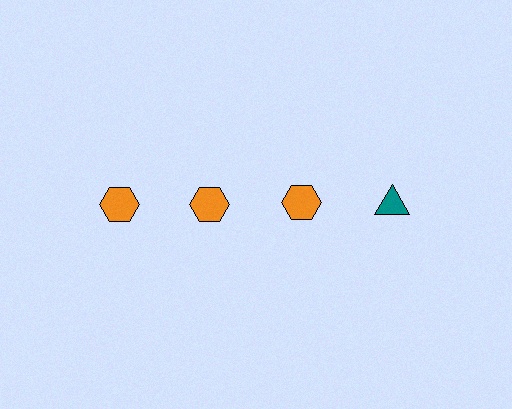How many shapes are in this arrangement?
There are 4 shapes arranged in a grid pattern.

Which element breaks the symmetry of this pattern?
The teal triangle in the top row, second from right column breaks the symmetry. All other shapes are orange hexagons.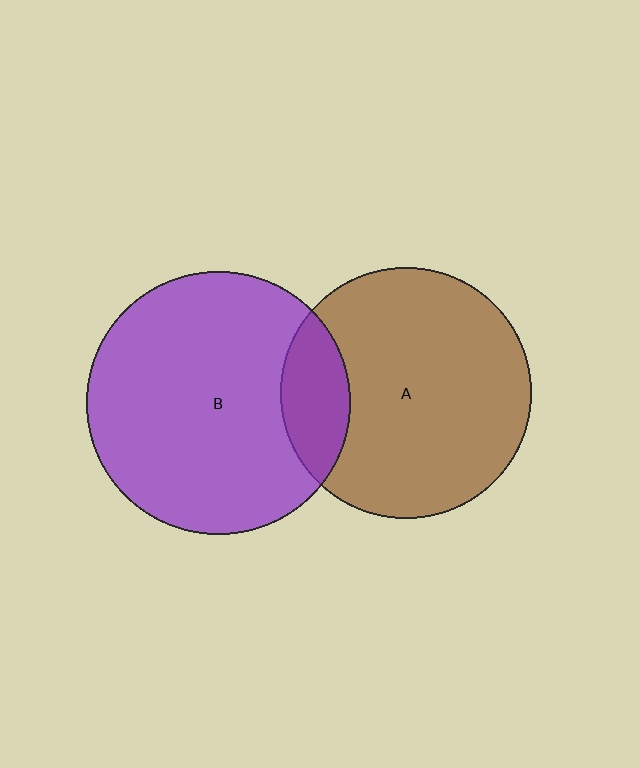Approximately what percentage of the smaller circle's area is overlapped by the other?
Approximately 15%.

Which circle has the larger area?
Circle B (purple).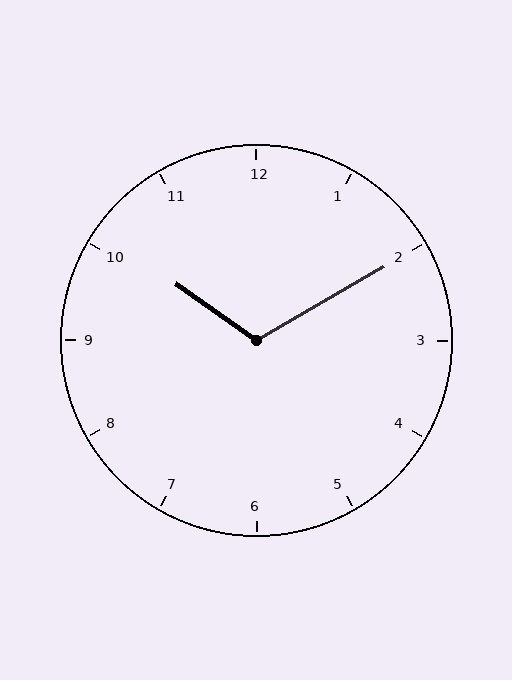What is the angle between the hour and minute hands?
Approximately 115 degrees.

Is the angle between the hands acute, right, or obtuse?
It is obtuse.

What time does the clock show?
10:10.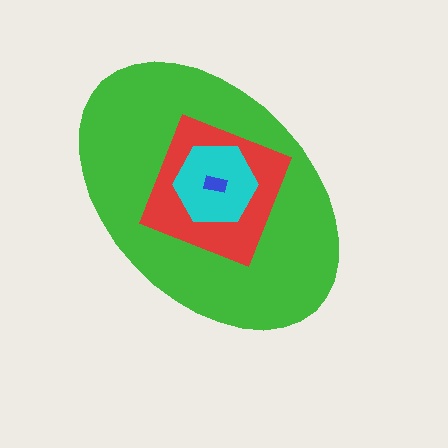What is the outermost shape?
The green ellipse.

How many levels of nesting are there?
4.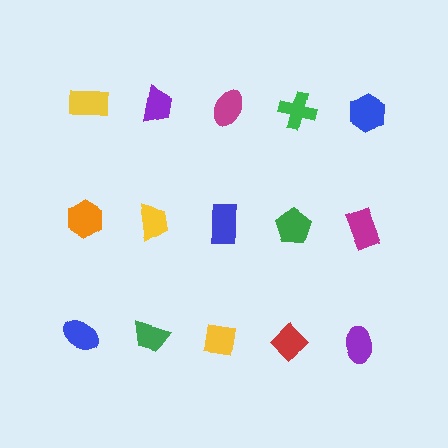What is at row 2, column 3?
A blue rectangle.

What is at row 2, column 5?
A magenta rectangle.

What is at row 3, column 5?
A purple ellipse.